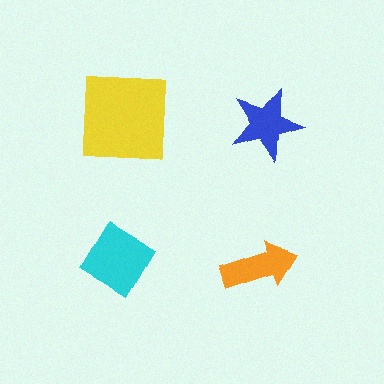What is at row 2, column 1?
A cyan diamond.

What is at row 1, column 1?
A yellow square.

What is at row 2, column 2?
An orange arrow.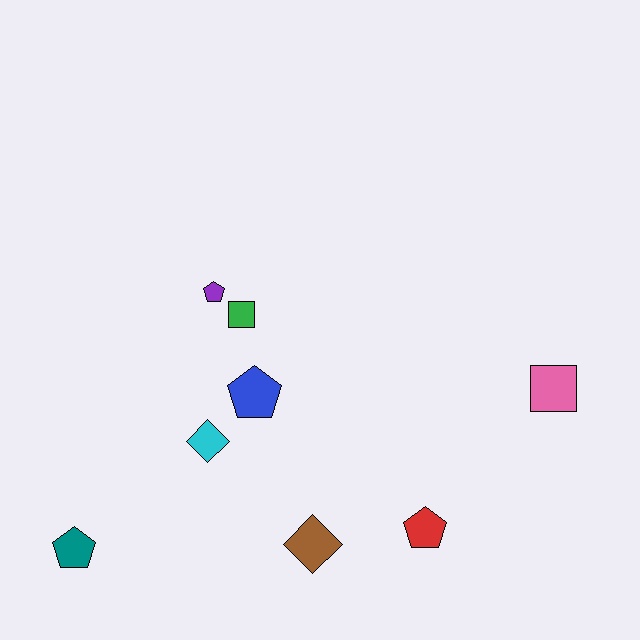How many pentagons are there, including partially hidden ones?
There are 4 pentagons.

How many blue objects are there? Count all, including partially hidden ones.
There is 1 blue object.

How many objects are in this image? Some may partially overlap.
There are 8 objects.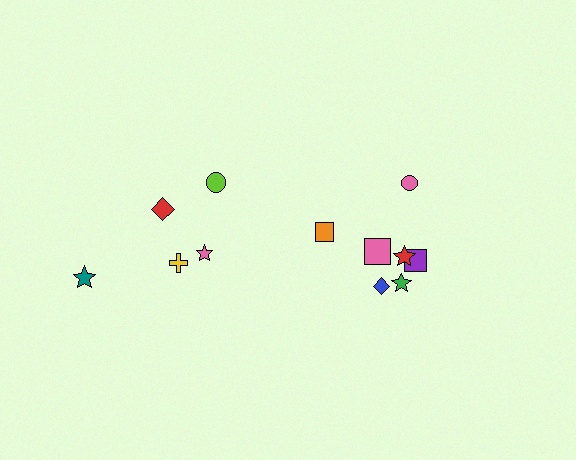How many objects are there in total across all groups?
There are 12 objects.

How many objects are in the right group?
There are 7 objects.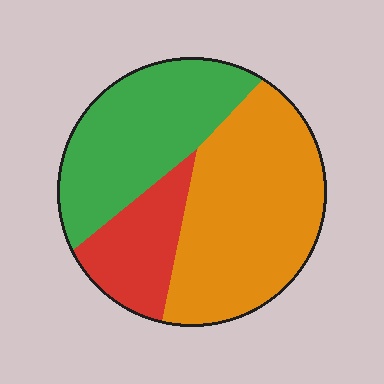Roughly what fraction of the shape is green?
Green takes up about one third (1/3) of the shape.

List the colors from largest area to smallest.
From largest to smallest: orange, green, red.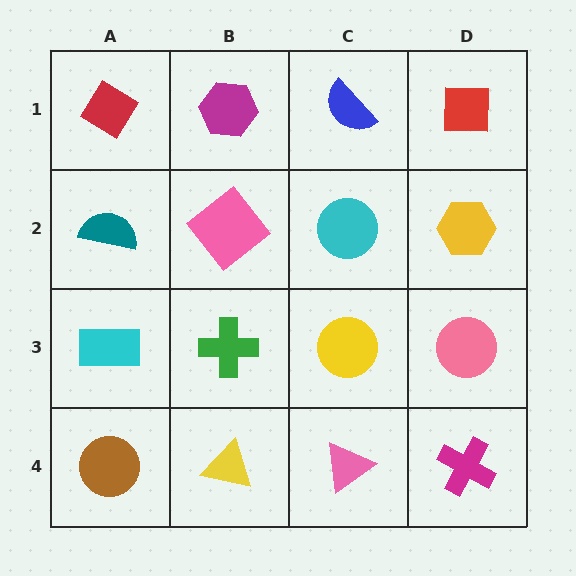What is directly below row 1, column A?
A teal semicircle.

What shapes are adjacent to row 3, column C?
A cyan circle (row 2, column C), a pink triangle (row 4, column C), a green cross (row 3, column B), a pink circle (row 3, column D).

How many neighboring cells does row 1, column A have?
2.